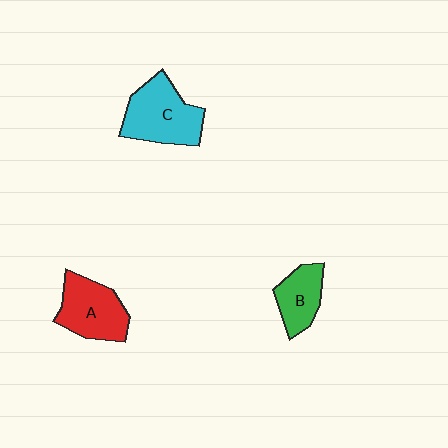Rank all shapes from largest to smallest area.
From largest to smallest: C (cyan), A (red), B (green).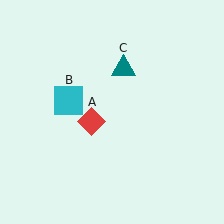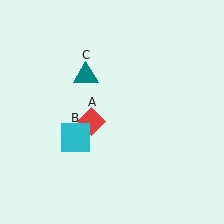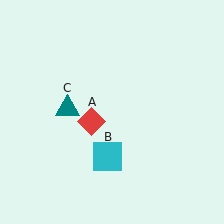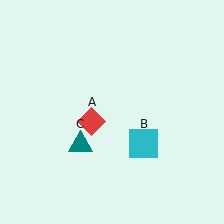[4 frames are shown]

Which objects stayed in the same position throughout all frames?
Red diamond (object A) remained stationary.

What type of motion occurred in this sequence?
The cyan square (object B), teal triangle (object C) rotated counterclockwise around the center of the scene.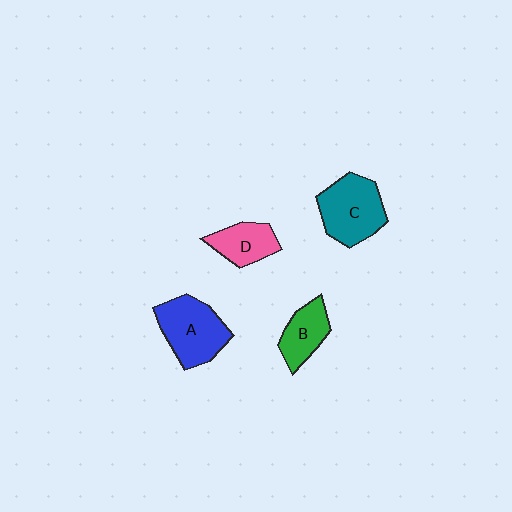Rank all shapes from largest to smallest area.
From largest to smallest: A (blue), C (teal), B (green), D (pink).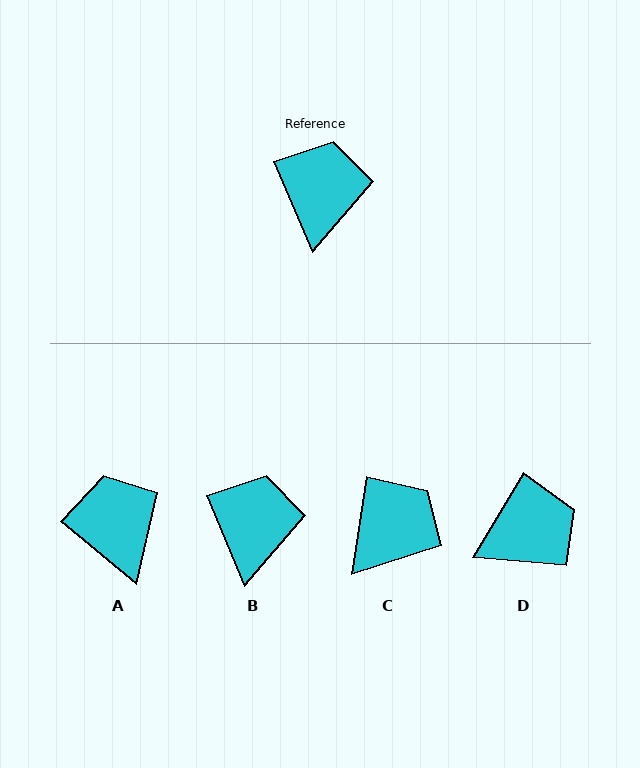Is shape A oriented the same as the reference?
No, it is off by about 28 degrees.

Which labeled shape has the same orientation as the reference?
B.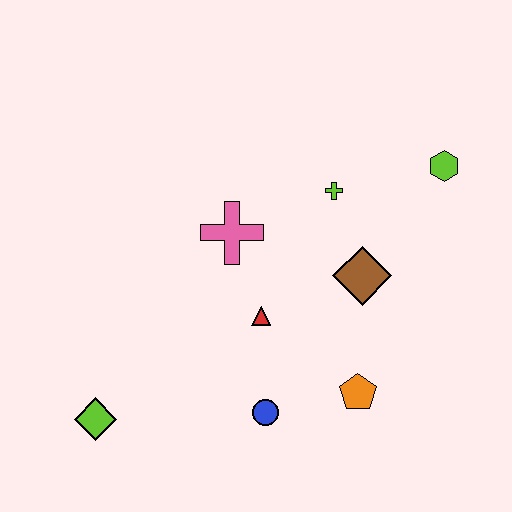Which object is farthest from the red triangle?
The lime hexagon is farthest from the red triangle.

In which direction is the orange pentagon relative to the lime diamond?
The orange pentagon is to the right of the lime diamond.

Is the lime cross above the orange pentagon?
Yes